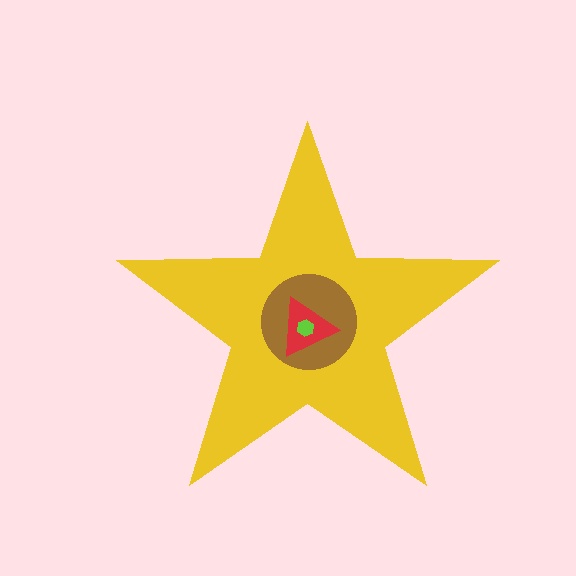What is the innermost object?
The lime hexagon.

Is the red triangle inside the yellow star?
Yes.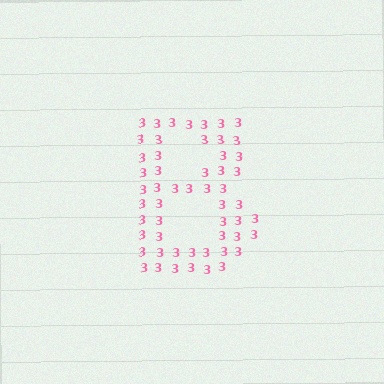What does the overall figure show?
The overall figure shows the letter B.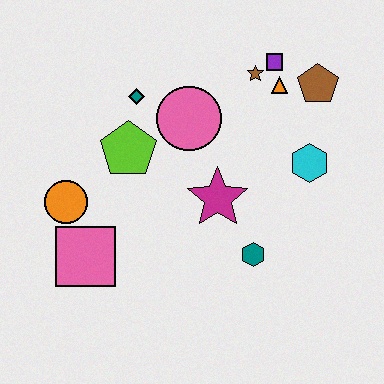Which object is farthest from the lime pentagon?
The brown pentagon is farthest from the lime pentagon.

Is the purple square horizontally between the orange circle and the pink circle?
No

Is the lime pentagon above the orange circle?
Yes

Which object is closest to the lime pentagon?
The teal diamond is closest to the lime pentagon.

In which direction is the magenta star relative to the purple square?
The magenta star is below the purple square.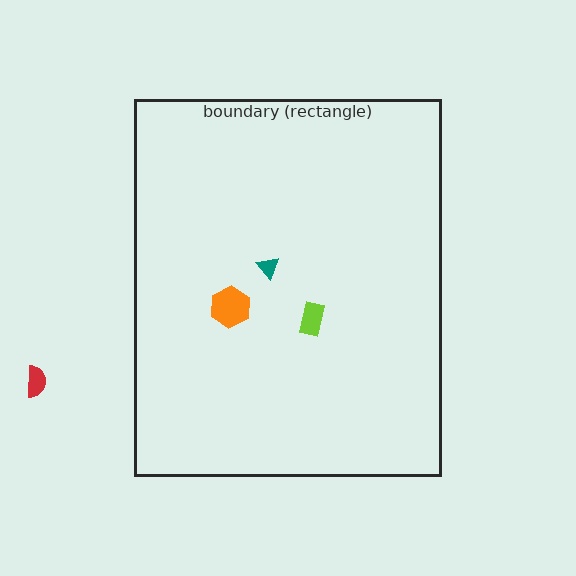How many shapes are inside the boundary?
3 inside, 1 outside.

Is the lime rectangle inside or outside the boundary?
Inside.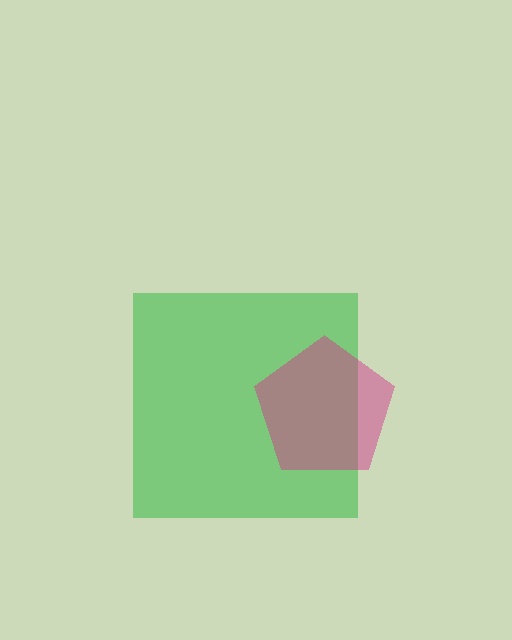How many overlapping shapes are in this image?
There are 2 overlapping shapes in the image.